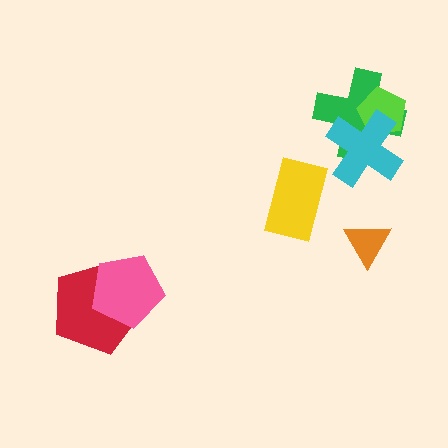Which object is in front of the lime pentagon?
The cyan cross is in front of the lime pentagon.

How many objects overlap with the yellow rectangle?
0 objects overlap with the yellow rectangle.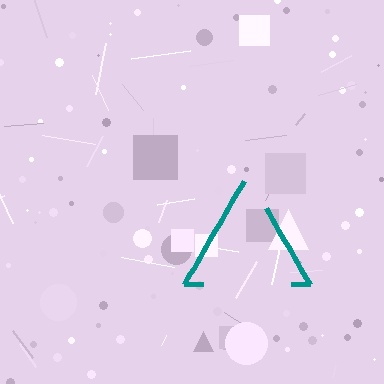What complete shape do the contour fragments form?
The contour fragments form a triangle.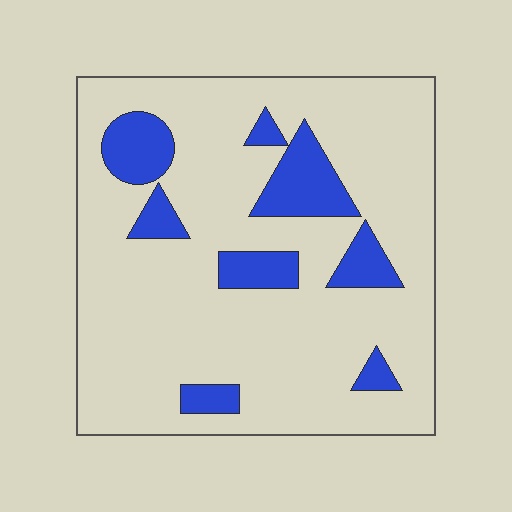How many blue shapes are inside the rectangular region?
8.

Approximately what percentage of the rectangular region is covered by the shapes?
Approximately 15%.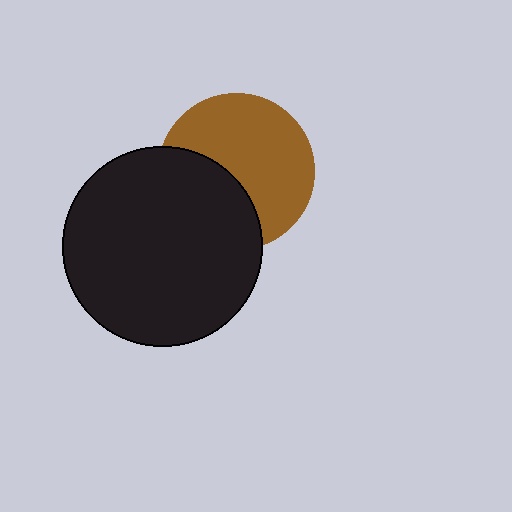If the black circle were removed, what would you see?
You would see the complete brown circle.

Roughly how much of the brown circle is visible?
About half of it is visible (roughly 62%).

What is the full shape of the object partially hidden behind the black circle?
The partially hidden object is a brown circle.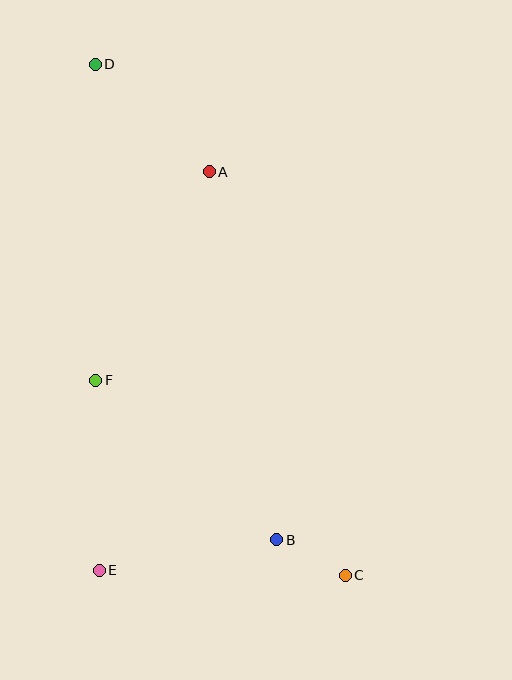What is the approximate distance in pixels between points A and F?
The distance between A and F is approximately 237 pixels.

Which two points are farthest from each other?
Points C and D are farthest from each other.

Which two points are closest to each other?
Points B and C are closest to each other.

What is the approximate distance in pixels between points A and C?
The distance between A and C is approximately 426 pixels.